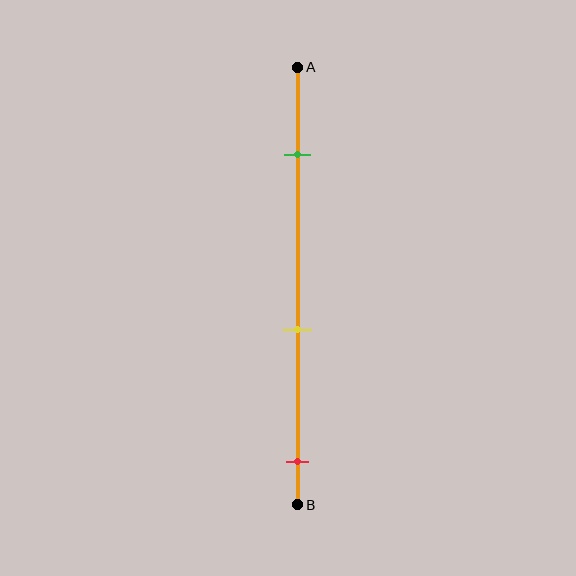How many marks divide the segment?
There are 3 marks dividing the segment.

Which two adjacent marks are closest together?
The yellow and red marks are the closest adjacent pair.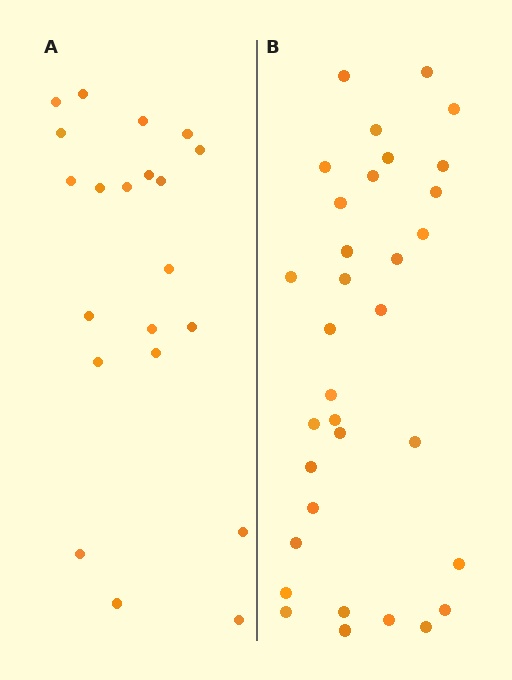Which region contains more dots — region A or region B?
Region B (the right region) has more dots.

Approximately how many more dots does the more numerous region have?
Region B has roughly 12 or so more dots than region A.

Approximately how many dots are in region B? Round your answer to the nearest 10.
About 30 dots. (The exact count is 33, which rounds to 30.)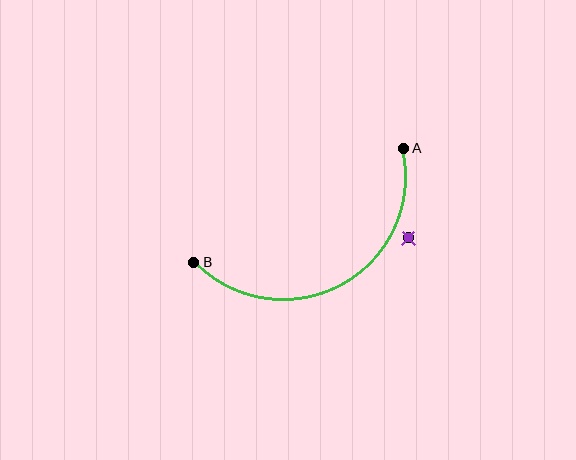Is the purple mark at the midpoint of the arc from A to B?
No — the purple mark does not lie on the arc at all. It sits slightly outside the curve.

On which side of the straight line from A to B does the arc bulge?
The arc bulges below the straight line connecting A and B.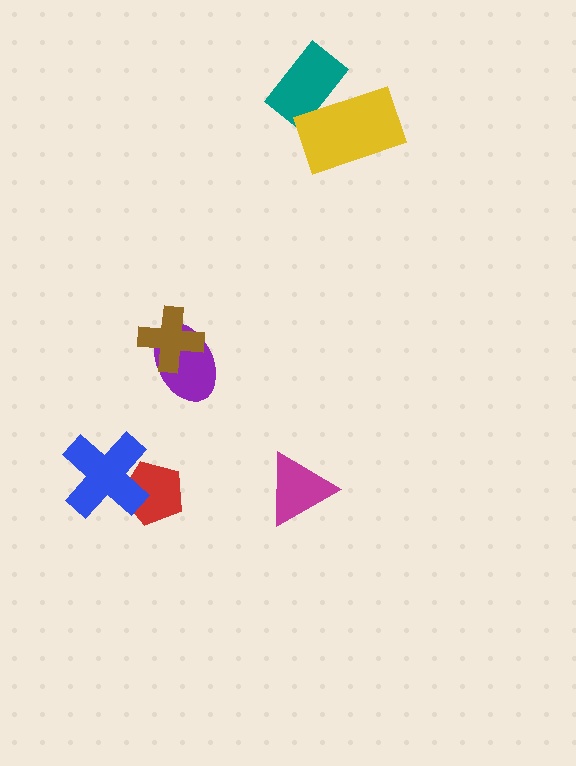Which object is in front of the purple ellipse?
The brown cross is in front of the purple ellipse.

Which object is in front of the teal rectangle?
The yellow rectangle is in front of the teal rectangle.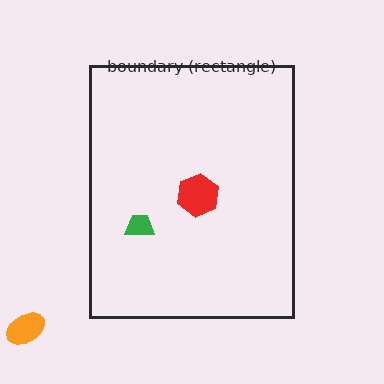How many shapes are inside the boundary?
2 inside, 1 outside.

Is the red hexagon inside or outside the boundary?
Inside.